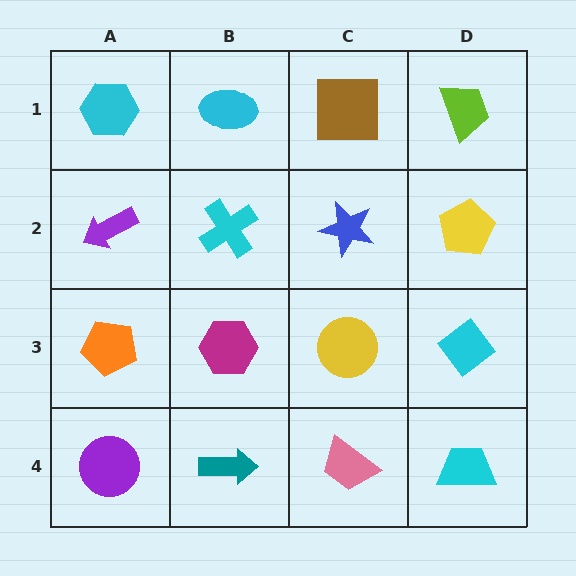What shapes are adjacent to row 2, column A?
A cyan hexagon (row 1, column A), an orange pentagon (row 3, column A), a cyan cross (row 2, column B).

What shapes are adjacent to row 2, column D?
A lime trapezoid (row 1, column D), a cyan diamond (row 3, column D), a blue star (row 2, column C).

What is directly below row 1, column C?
A blue star.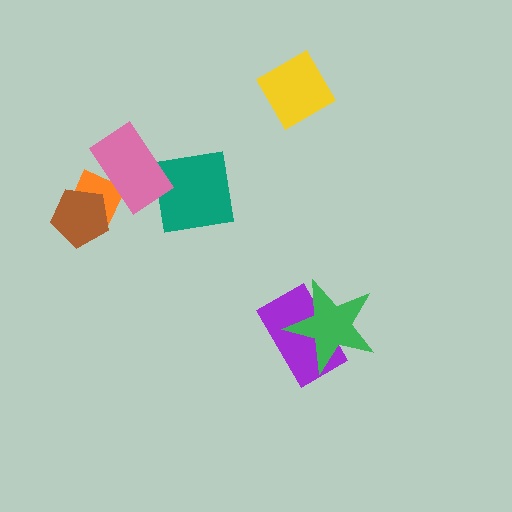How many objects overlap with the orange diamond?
2 objects overlap with the orange diamond.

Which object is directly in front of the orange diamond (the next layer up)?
The brown pentagon is directly in front of the orange diamond.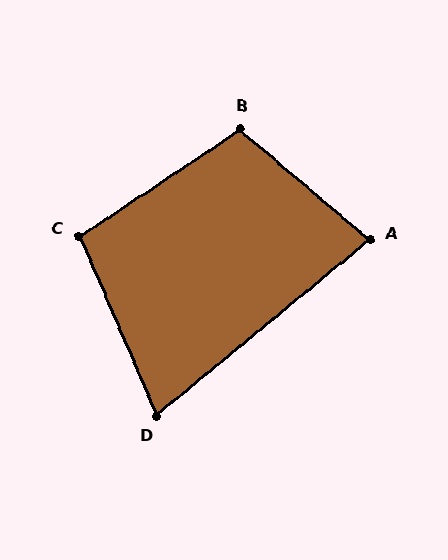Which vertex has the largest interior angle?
B, at approximately 106 degrees.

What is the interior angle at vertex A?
Approximately 80 degrees (acute).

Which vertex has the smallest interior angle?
D, at approximately 74 degrees.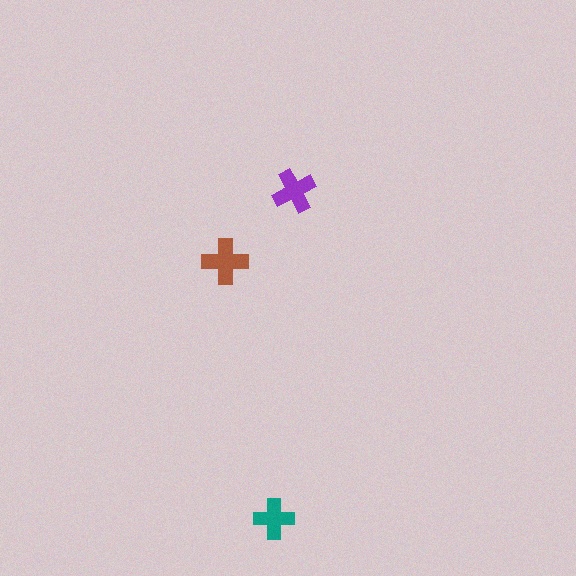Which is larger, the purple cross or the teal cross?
The purple one.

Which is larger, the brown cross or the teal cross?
The brown one.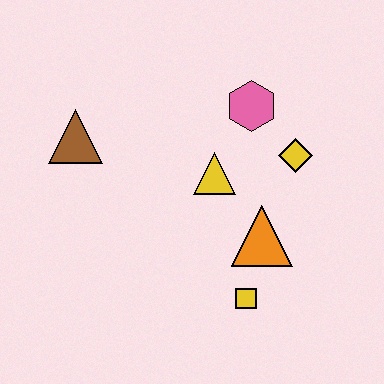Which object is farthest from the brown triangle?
The yellow square is farthest from the brown triangle.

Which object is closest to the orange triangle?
The yellow square is closest to the orange triangle.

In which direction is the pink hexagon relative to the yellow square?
The pink hexagon is above the yellow square.